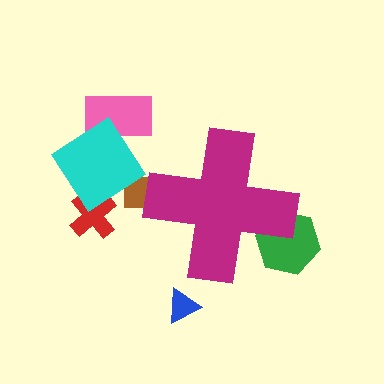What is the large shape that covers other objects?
A magenta cross.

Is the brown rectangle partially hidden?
Yes, the brown rectangle is partially hidden behind the magenta cross.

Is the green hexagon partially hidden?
Yes, the green hexagon is partially hidden behind the magenta cross.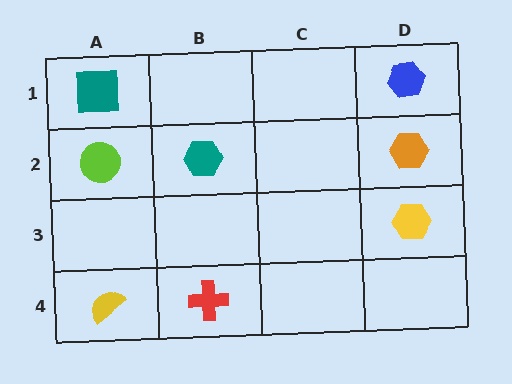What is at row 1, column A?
A teal square.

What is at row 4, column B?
A red cross.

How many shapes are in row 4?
2 shapes.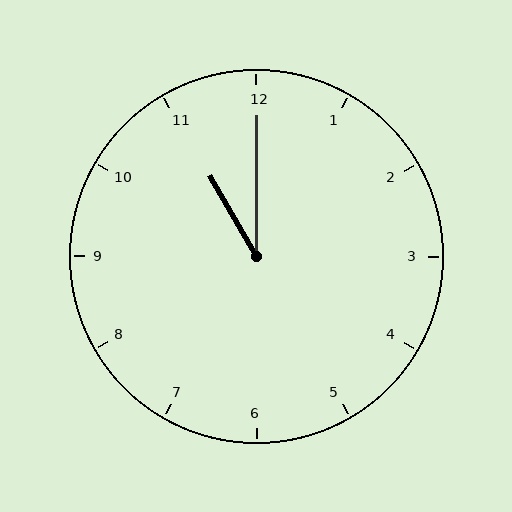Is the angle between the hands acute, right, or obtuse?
It is acute.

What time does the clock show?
11:00.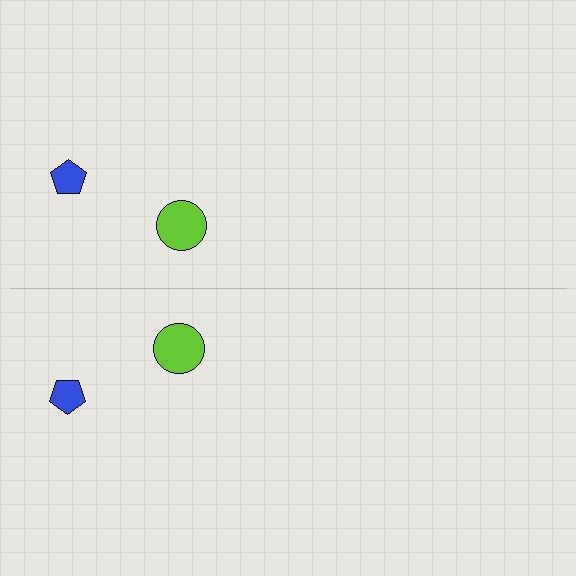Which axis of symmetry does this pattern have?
The pattern has a horizontal axis of symmetry running through the center of the image.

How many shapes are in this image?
There are 4 shapes in this image.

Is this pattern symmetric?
Yes, this pattern has bilateral (reflection) symmetry.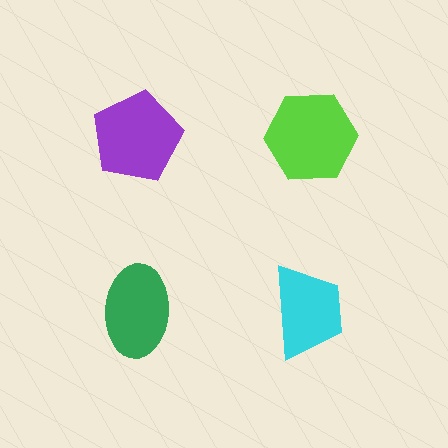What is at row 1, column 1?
A purple pentagon.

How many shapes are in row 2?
2 shapes.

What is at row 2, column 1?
A green ellipse.